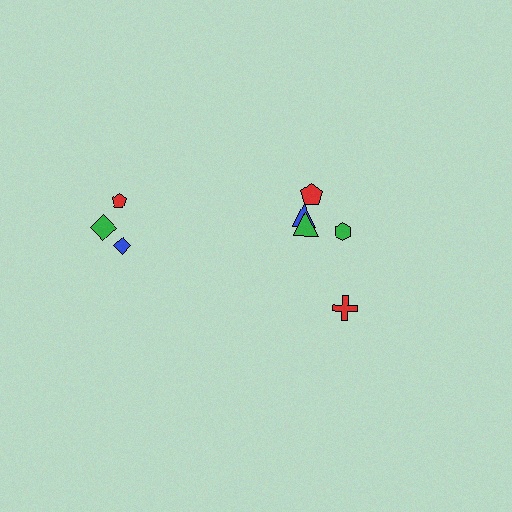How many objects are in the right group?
There are 5 objects.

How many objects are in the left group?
There are 3 objects.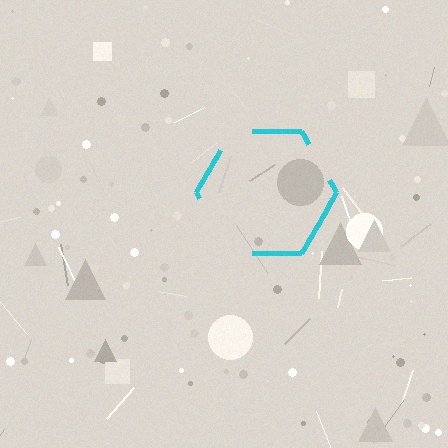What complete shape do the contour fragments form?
The contour fragments form a hexagon.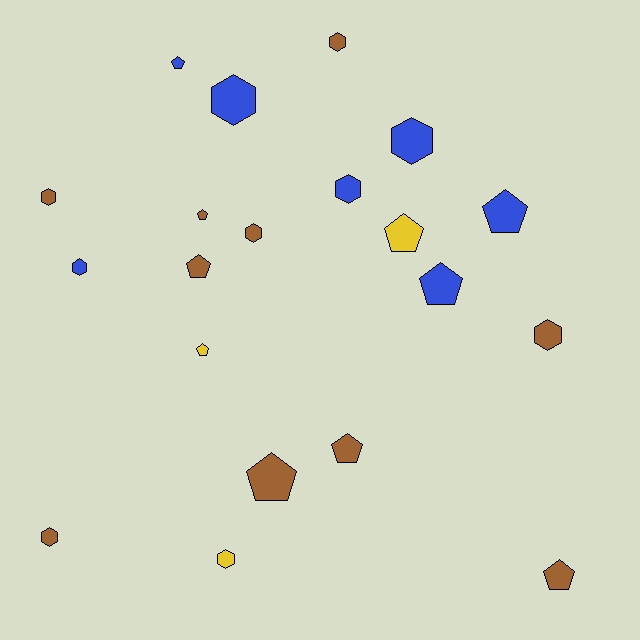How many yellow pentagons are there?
There are 2 yellow pentagons.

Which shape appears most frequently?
Hexagon, with 10 objects.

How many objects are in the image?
There are 20 objects.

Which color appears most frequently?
Brown, with 10 objects.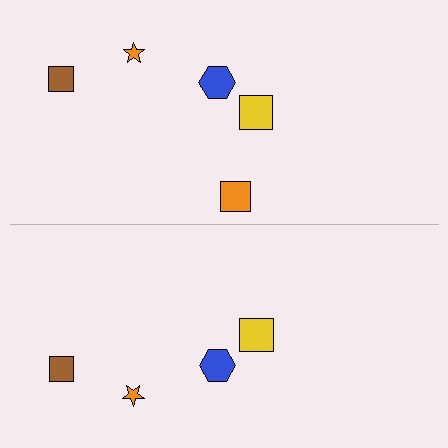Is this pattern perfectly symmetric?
No, the pattern is not perfectly symmetric. A orange square is missing from the bottom side.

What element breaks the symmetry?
A orange square is missing from the bottom side.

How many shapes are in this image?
There are 9 shapes in this image.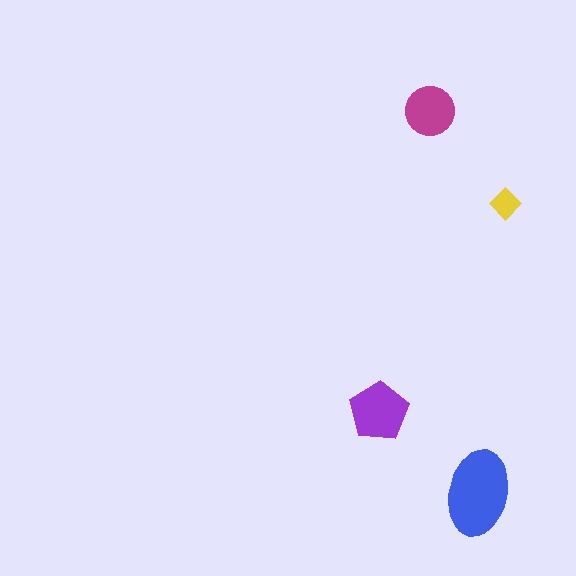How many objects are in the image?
There are 4 objects in the image.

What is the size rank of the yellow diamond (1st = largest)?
4th.